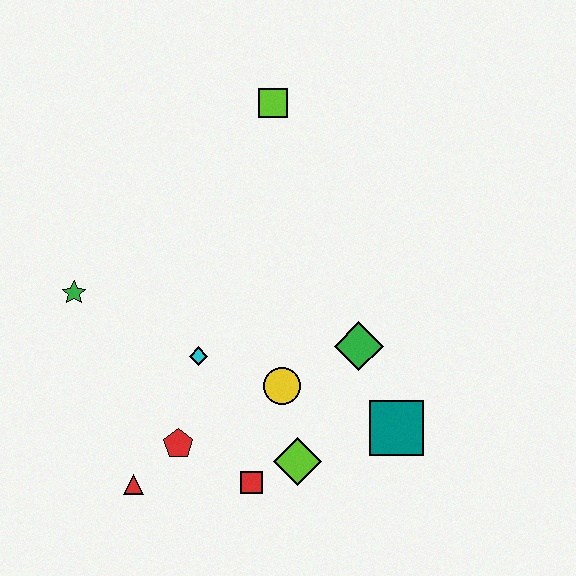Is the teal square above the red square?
Yes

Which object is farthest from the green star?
The teal square is farthest from the green star.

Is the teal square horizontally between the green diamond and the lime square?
No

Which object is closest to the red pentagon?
The red triangle is closest to the red pentagon.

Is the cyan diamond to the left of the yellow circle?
Yes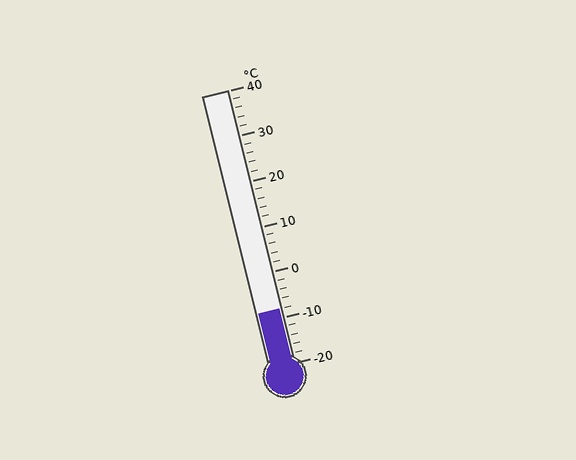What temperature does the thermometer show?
The thermometer shows approximately -8°C.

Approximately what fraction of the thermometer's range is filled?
The thermometer is filled to approximately 20% of its range.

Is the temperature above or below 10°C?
The temperature is below 10°C.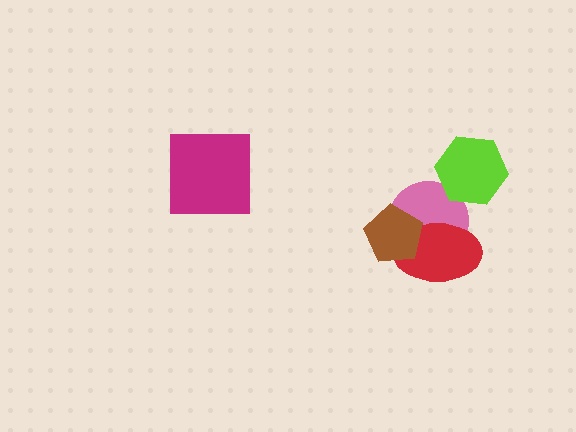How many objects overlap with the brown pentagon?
2 objects overlap with the brown pentagon.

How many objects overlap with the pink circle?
3 objects overlap with the pink circle.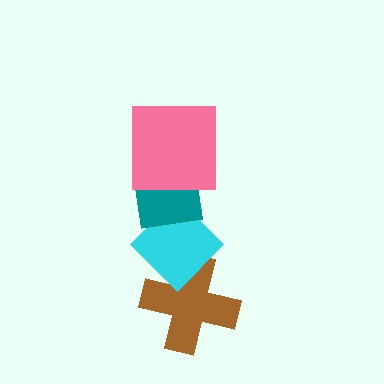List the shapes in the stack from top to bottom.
From top to bottom: the pink square, the teal square, the cyan diamond, the brown cross.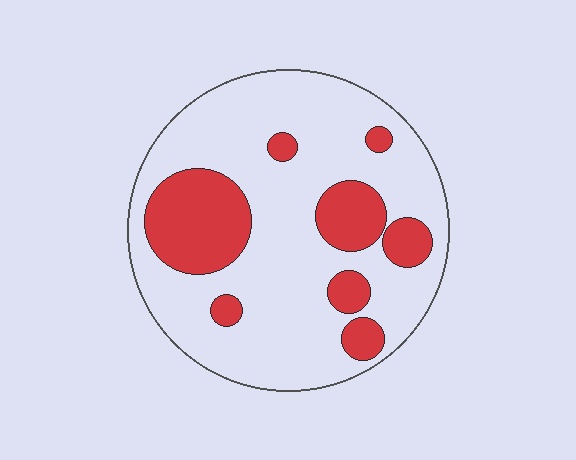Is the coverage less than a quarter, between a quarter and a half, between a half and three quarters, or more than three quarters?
Less than a quarter.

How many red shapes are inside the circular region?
8.